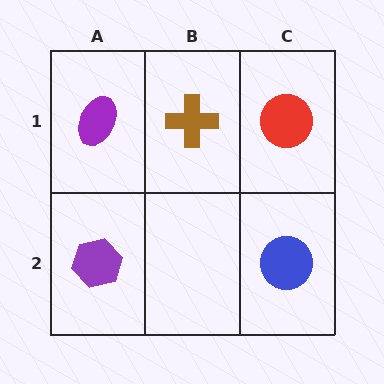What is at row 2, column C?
A blue circle.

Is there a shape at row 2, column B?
No, that cell is empty.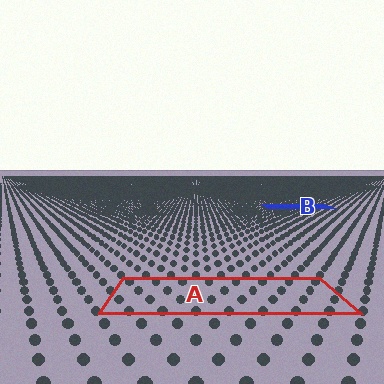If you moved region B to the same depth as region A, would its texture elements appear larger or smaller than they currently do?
They would appear larger. At a closer depth, the same texture elements are projected at a bigger on-screen size.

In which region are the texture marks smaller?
The texture marks are smaller in region B, because it is farther away.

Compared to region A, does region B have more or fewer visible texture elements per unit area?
Region B has more texture elements per unit area — they are packed more densely because it is farther away.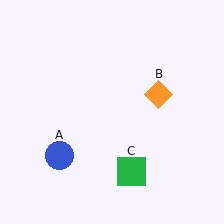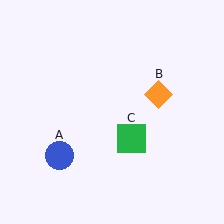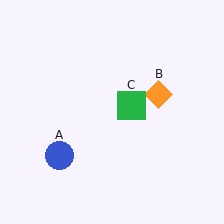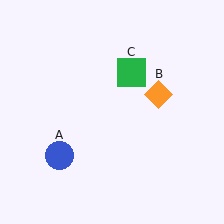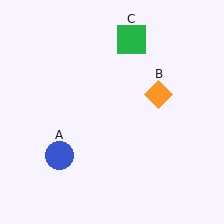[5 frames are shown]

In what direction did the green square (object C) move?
The green square (object C) moved up.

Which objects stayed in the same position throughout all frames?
Blue circle (object A) and orange diamond (object B) remained stationary.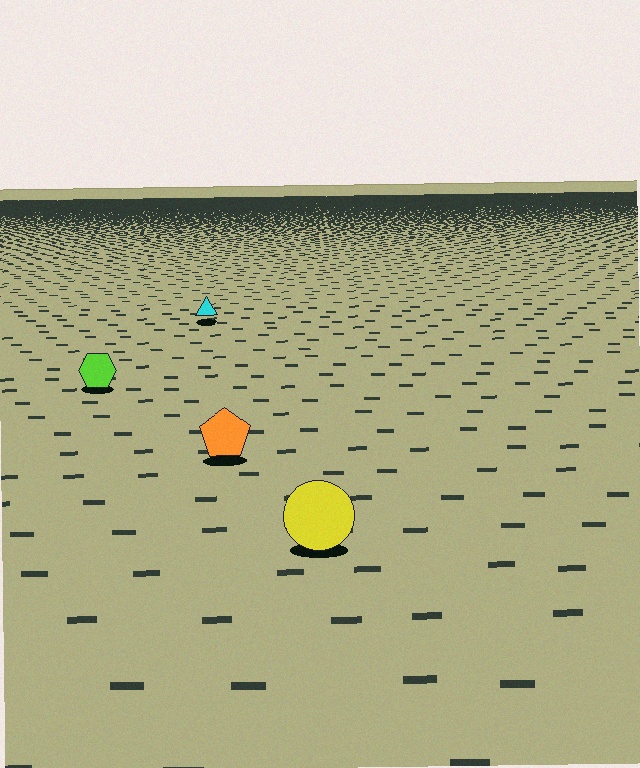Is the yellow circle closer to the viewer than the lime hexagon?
Yes. The yellow circle is closer — you can tell from the texture gradient: the ground texture is coarser near it.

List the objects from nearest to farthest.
From nearest to farthest: the yellow circle, the orange pentagon, the lime hexagon, the cyan triangle.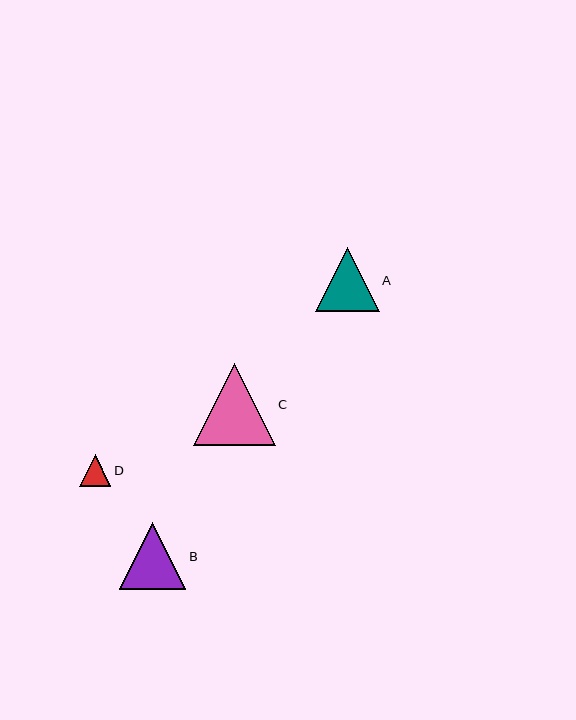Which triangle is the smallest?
Triangle D is the smallest with a size of approximately 32 pixels.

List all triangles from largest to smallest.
From largest to smallest: C, B, A, D.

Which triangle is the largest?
Triangle C is the largest with a size of approximately 82 pixels.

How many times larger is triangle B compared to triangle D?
Triangle B is approximately 2.1 times the size of triangle D.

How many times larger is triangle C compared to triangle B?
Triangle C is approximately 1.2 times the size of triangle B.